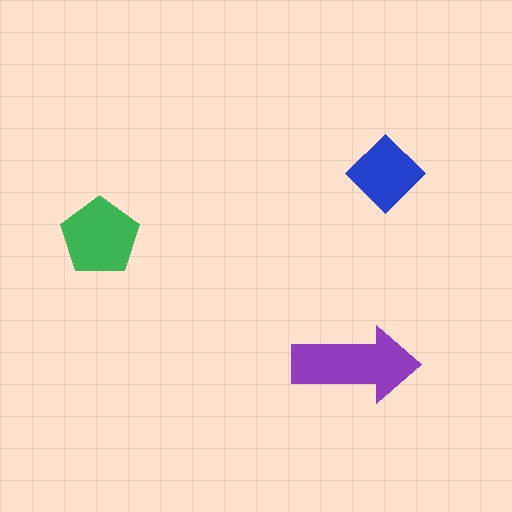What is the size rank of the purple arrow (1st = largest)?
1st.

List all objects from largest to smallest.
The purple arrow, the green pentagon, the blue diamond.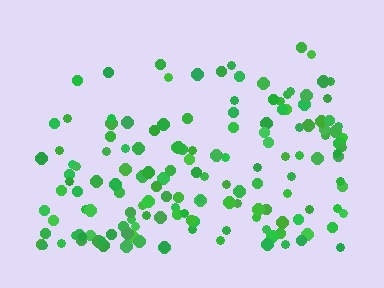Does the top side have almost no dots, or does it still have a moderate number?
Still a moderate number, just noticeably fewer than the bottom.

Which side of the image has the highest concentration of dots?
The bottom.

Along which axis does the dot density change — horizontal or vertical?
Vertical.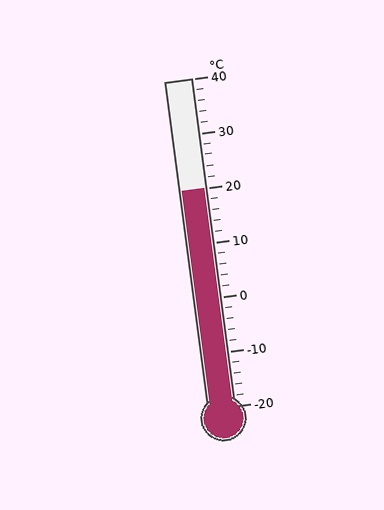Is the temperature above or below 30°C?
The temperature is below 30°C.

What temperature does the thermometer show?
The thermometer shows approximately 20°C.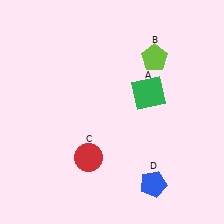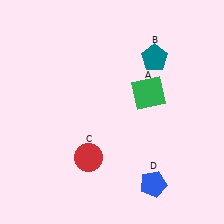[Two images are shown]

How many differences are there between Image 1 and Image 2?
There is 1 difference between the two images.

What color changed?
The pentagon (B) changed from lime in Image 1 to teal in Image 2.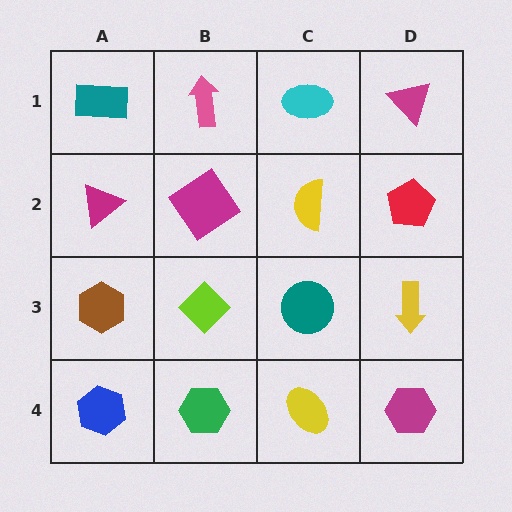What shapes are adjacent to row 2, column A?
A teal rectangle (row 1, column A), a brown hexagon (row 3, column A), a magenta diamond (row 2, column B).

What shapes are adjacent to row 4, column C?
A teal circle (row 3, column C), a green hexagon (row 4, column B), a magenta hexagon (row 4, column D).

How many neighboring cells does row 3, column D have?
3.